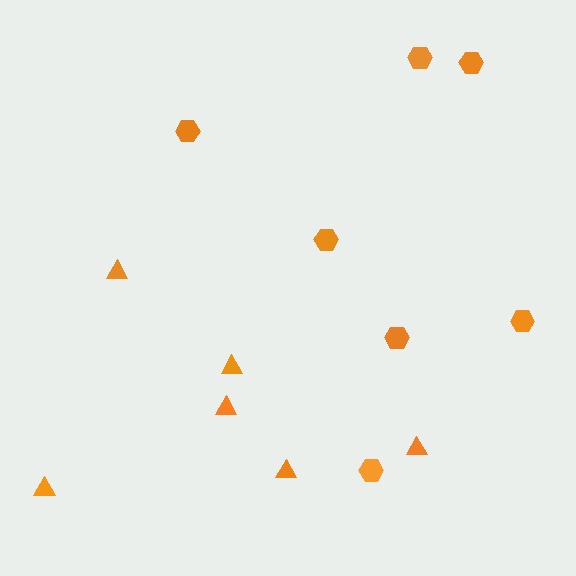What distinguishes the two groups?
There are 2 groups: one group of triangles (6) and one group of hexagons (7).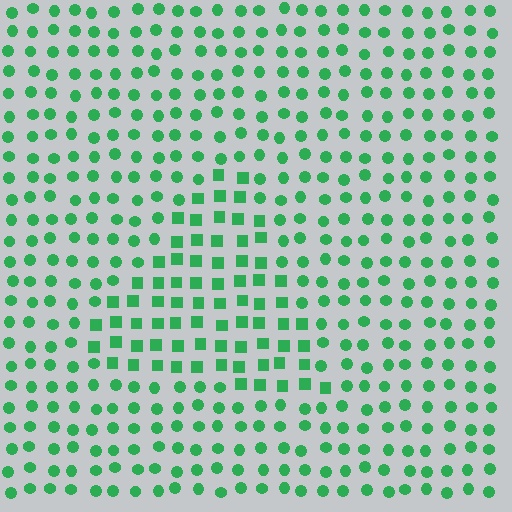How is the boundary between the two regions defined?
The boundary is defined by a change in element shape: squares inside vs. circles outside. All elements share the same color and spacing.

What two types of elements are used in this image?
The image uses squares inside the triangle region and circles outside it.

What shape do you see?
I see a triangle.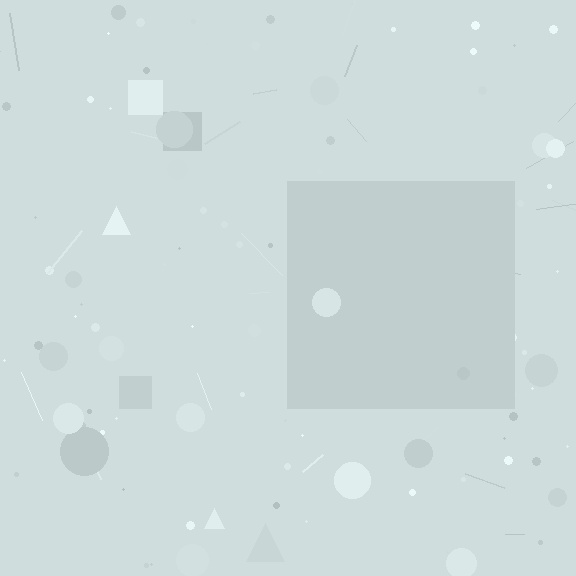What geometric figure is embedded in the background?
A square is embedded in the background.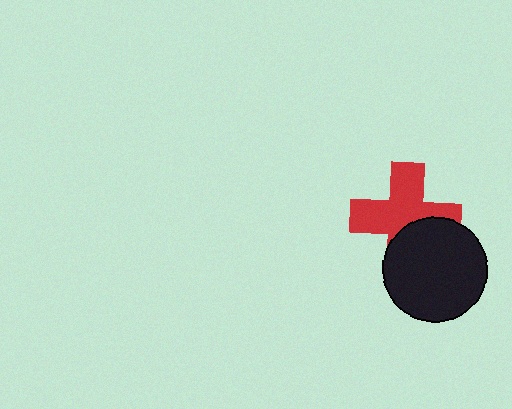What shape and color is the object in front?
The object in front is a black circle.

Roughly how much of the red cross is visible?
About half of it is visible (roughly 65%).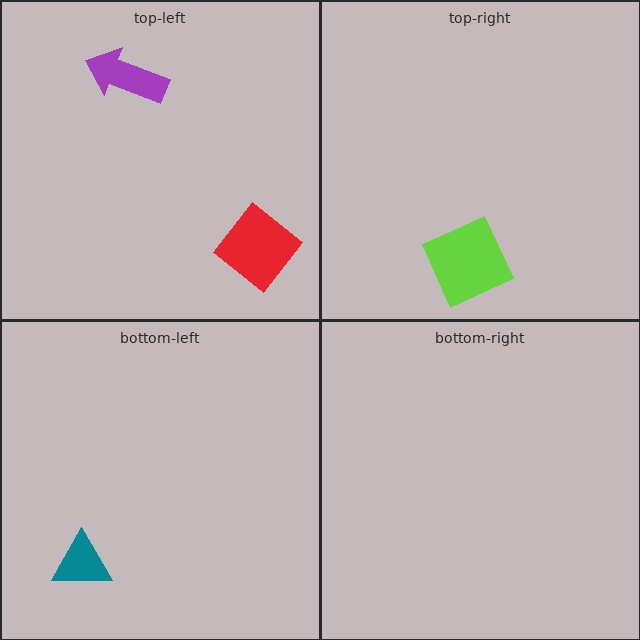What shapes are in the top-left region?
The red diamond, the purple arrow.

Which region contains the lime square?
The top-right region.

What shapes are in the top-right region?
The lime square.